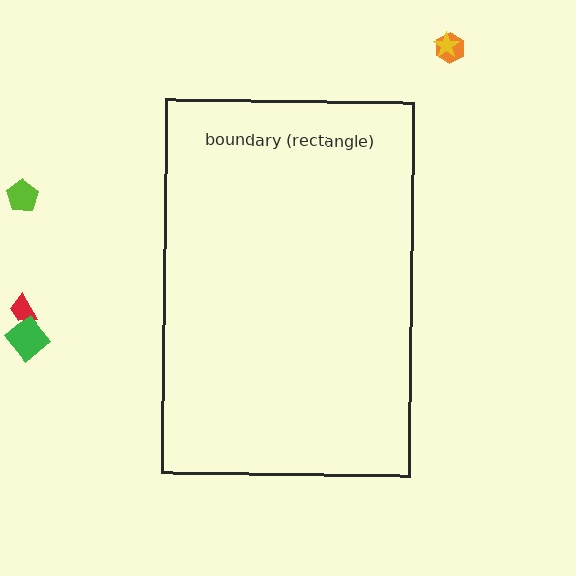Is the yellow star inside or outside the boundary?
Outside.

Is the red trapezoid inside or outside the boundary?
Outside.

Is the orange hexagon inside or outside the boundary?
Outside.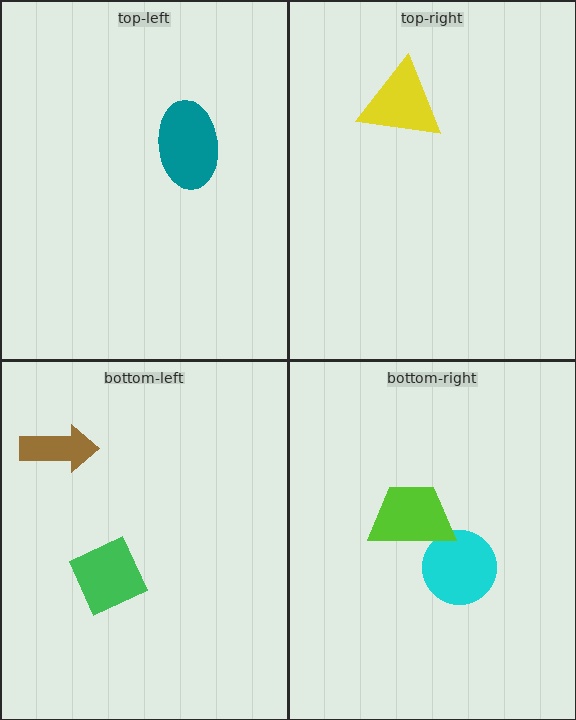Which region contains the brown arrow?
The bottom-left region.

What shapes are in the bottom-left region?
The brown arrow, the green diamond.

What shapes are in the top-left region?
The teal ellipse.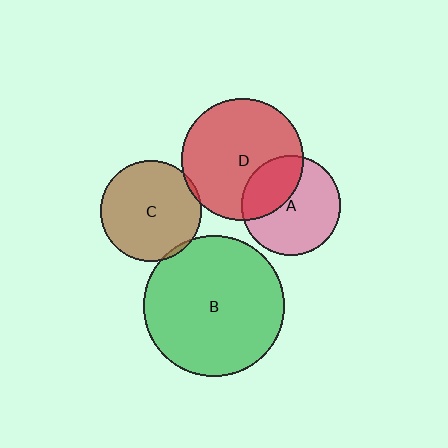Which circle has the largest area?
Circle B (green).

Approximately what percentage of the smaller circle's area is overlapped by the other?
Approximately 35%.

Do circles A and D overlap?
Yes.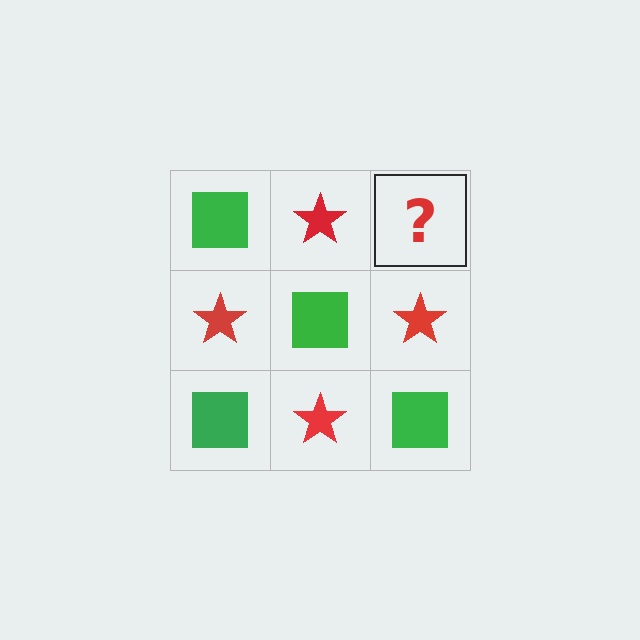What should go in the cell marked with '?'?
The missing cell should contain a green square.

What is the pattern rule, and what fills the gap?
The rule is that it alternates green square and red star in a checkerboard pattern. The gap should be filled with a green square.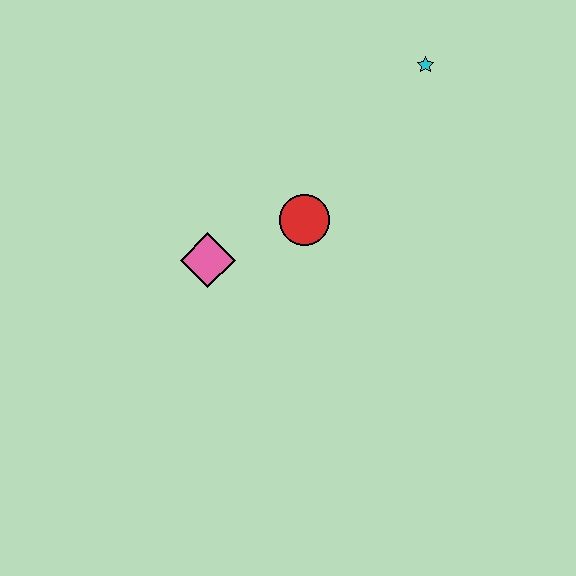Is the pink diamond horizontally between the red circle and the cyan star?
No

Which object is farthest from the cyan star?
The pink diamond is farthest from the cyan star.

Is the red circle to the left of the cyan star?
Yes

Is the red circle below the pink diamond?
No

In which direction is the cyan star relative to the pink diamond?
The cyan star is to the right of the pink diamond.